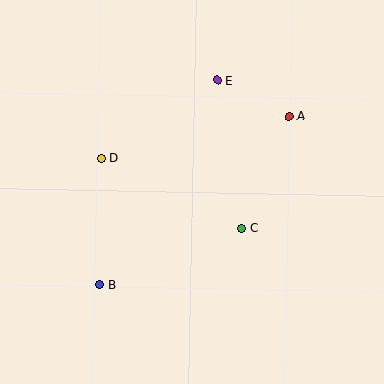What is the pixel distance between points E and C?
The distance between E and C is 150 pixels.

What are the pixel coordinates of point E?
Point E is at (218, 80).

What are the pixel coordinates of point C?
Point C is at (242, 228).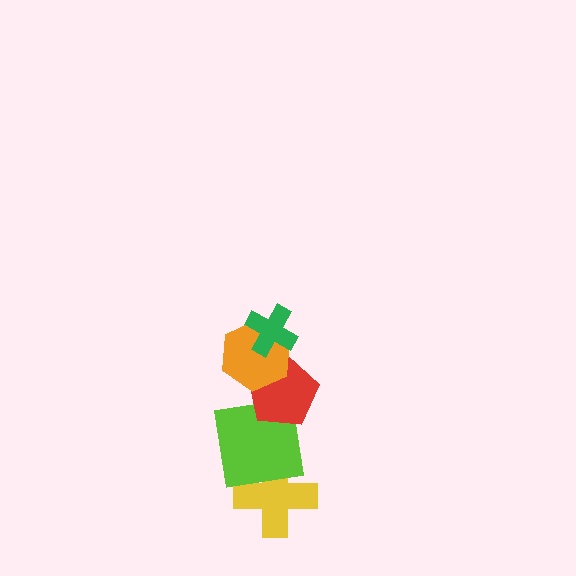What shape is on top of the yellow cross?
The lime square is on top of the yellow cross.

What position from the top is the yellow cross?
The yellow cross is 5th from the top.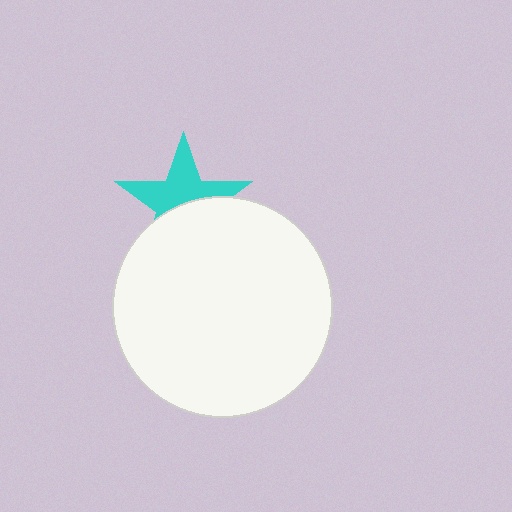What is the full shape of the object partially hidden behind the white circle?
The partially hidden object is a cyan star.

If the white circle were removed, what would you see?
You would see the complete cyan star.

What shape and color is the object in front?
The object in front is a white circle.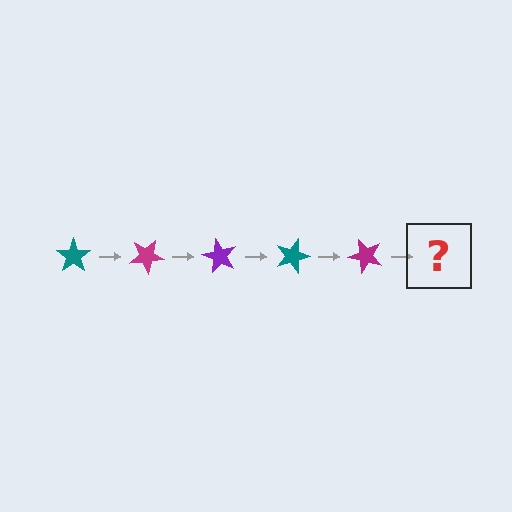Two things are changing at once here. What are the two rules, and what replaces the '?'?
The two rules are that it rotates 30 degrees each step and the color cycles through teal, magenta, and purple. The '?' should be a purple star, rotated 150 degrees from the start.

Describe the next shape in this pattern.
It should be a purple star, rotated 150 degrees from the start.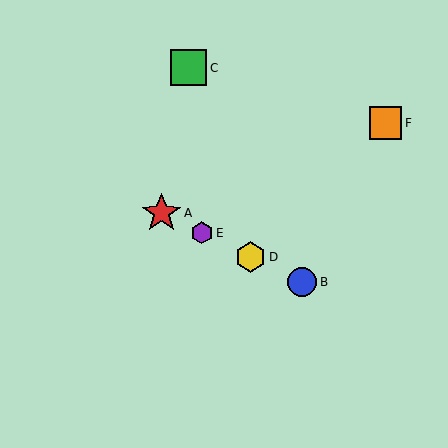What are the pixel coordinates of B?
Object B is at (302, 282).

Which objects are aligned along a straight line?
Objects A, B, D, E are aligned along a straight line.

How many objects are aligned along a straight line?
4 objects (A, B, D, E) are aligned along a straight line.